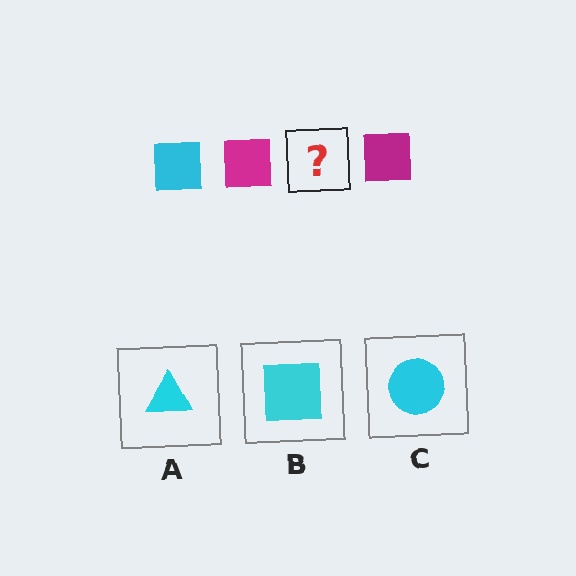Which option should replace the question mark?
Option B.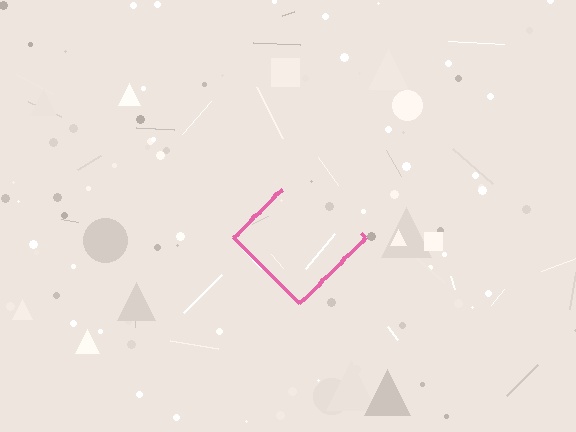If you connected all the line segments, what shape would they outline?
They would outline a diamond.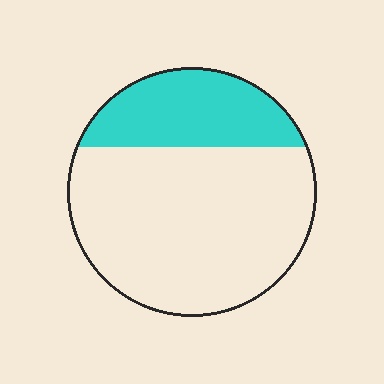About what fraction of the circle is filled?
About one quarter (1/4).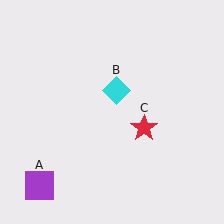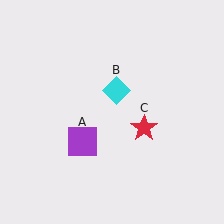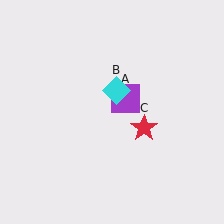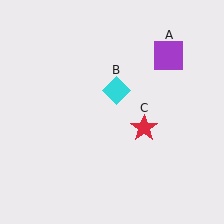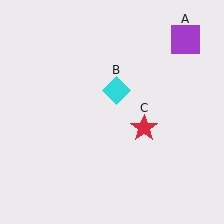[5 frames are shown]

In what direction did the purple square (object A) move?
The purple square (object A) moved up and to the right.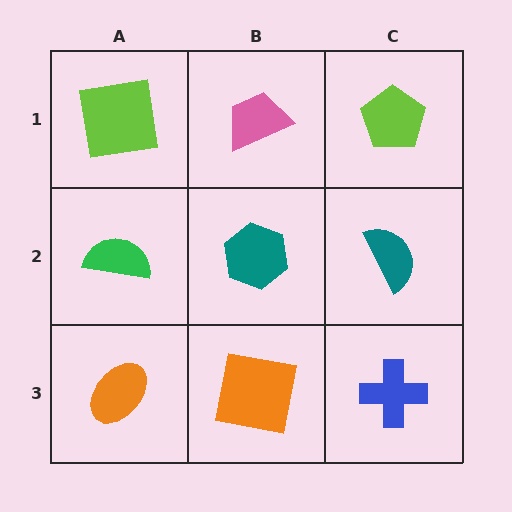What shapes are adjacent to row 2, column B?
A pink trapezoid (row 1, column B), an orange square (row 3, column B), a green semicircle (row 2, column A), a teal semicircle (row 2, column C).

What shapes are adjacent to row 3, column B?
A teal hexagon (row 2, column B), an orange ellipse (row 3, column A), a blue cross (row 3, column C).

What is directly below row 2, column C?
A blue cross.